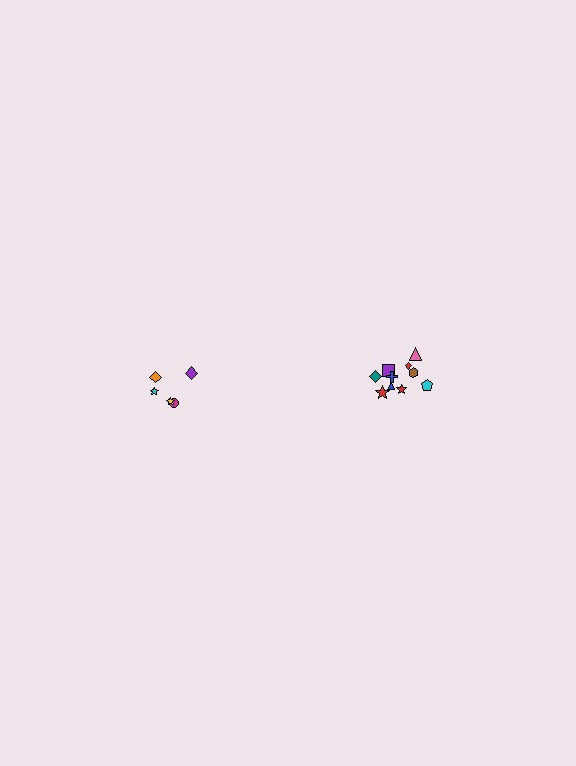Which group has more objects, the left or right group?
The right group.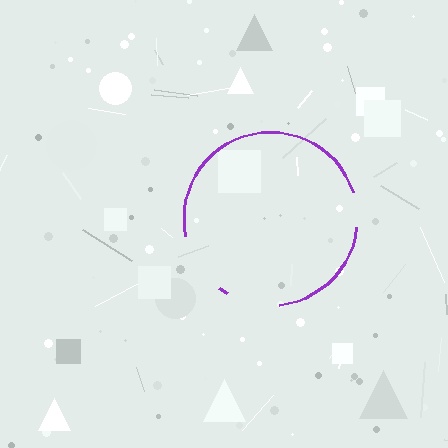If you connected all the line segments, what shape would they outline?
They would outline a circle.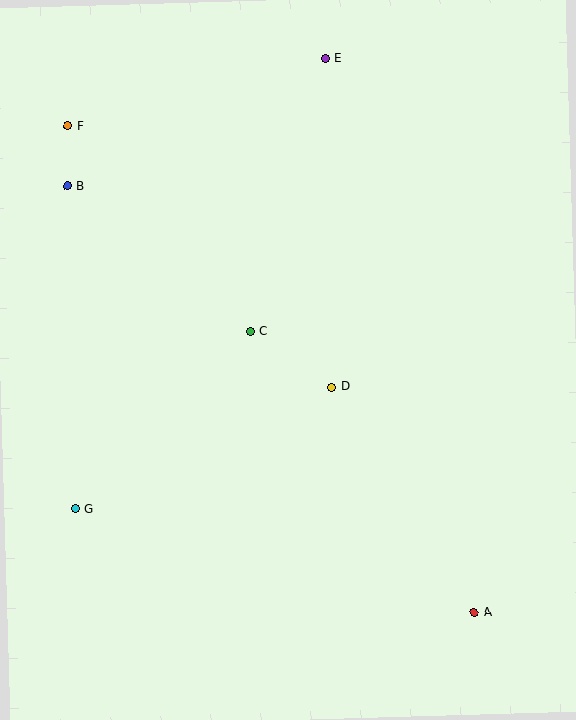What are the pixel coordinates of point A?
Point A is at (474, 612).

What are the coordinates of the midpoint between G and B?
The midpoint between G and B is at (71, 347).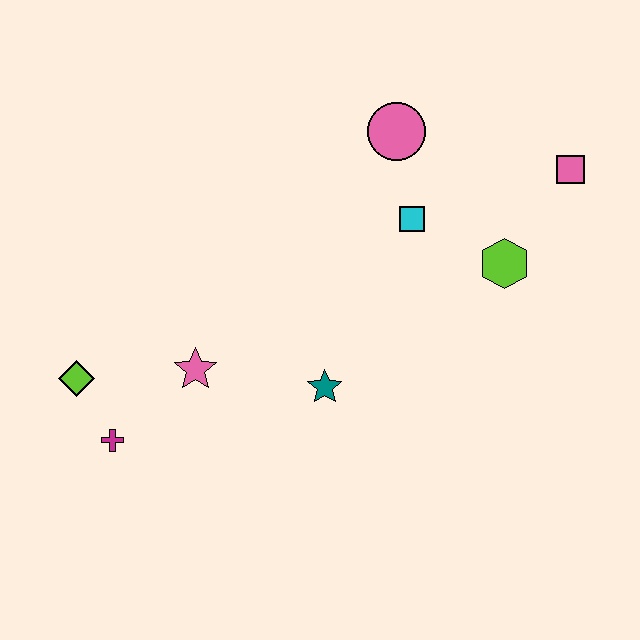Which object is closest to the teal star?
The pink star is closest to the teal star.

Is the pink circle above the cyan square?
Yes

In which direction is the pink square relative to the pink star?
The pink square is to the right of the pink star.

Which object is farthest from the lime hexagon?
The lime diamond is farthest from the lime hexagon.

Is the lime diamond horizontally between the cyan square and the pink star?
No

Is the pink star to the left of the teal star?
Yes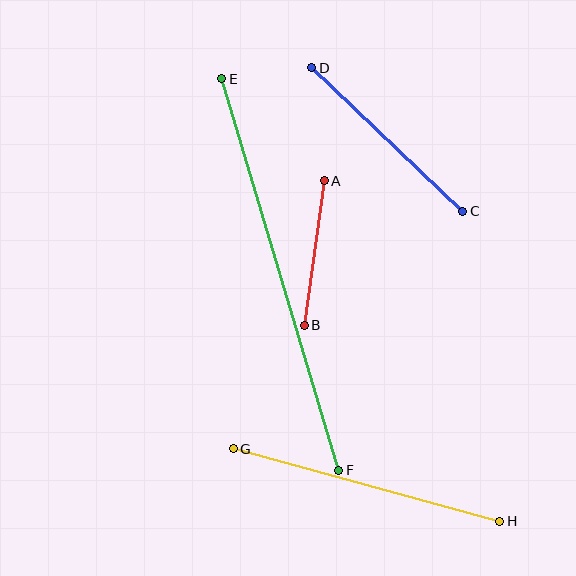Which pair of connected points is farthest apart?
Points E and F are farthest apart.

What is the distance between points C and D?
The distance is approximately 208 pixels.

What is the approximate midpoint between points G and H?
The midpoint is at approximately (366, 485) pixels.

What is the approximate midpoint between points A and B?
The midpoint is at approximately (314, 253) pixels.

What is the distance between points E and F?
The distance is approximately 409 pixels.